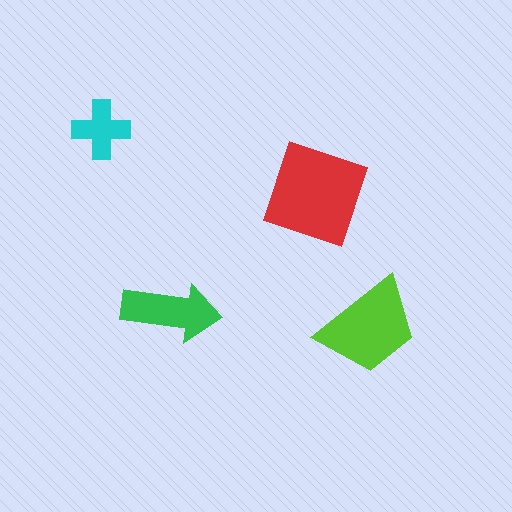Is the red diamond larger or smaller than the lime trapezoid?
Larger.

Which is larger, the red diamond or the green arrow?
The red diamond.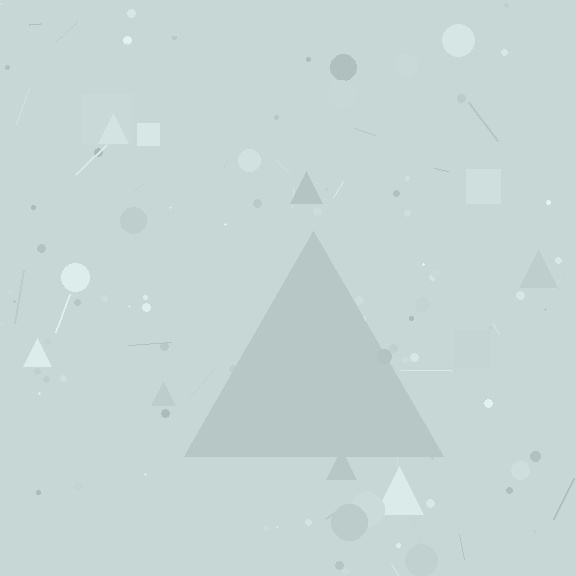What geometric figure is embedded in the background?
A triangle is embedded in the background.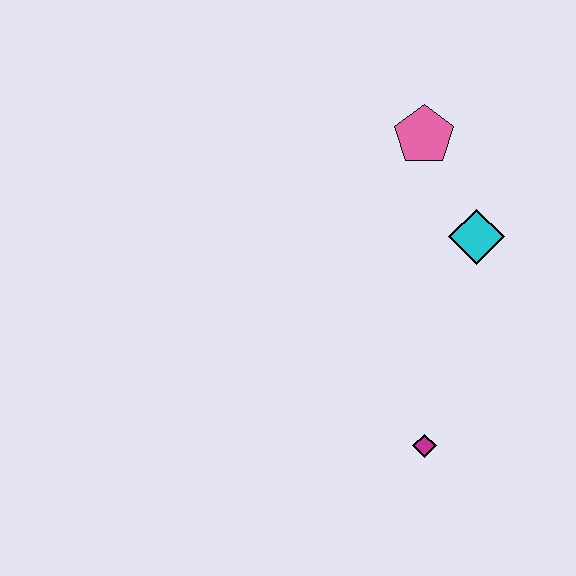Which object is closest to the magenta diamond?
The cyan diamond is closest to the magenta diamond.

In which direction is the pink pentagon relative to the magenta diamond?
The pink pentagon is above the magenta diamond.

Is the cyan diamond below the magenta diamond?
No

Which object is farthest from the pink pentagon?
The magenta diamond is farthest from the pink pentagon.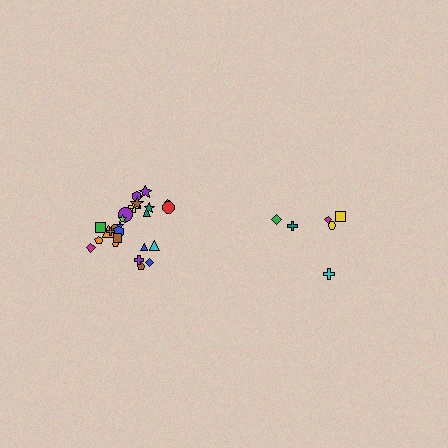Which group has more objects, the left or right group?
The left group.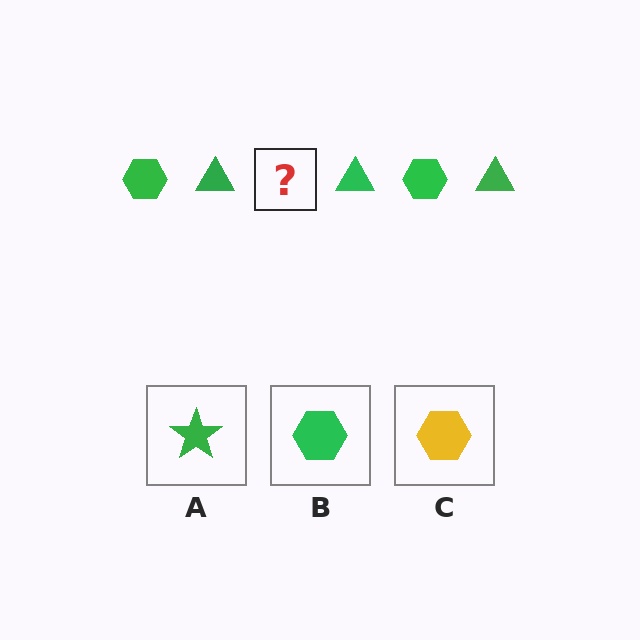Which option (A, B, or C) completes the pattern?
B.